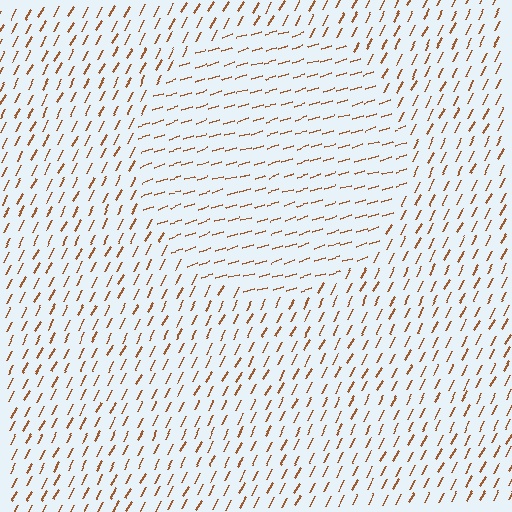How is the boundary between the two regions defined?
The boundary is defined purely by a change in line orientation (approximately 45 degrees difference). All lines are the same color and thickness.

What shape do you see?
I see a circle.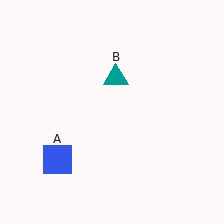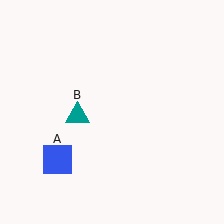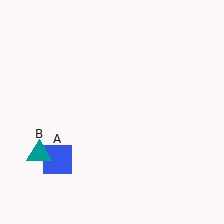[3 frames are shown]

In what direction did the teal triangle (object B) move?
The teal triangle (object B) moved down and to the left.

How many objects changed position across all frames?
1 object changed position: teal triangle (object B).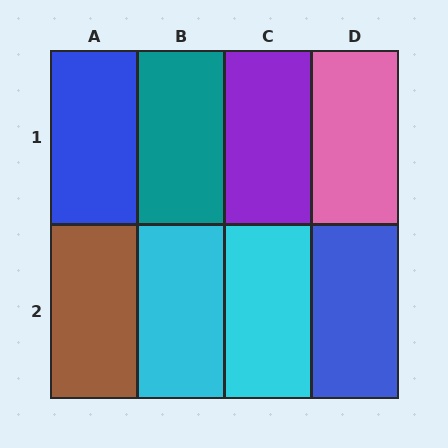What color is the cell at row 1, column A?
Blue.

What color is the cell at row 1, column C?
Purple.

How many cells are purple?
1 cell is purple.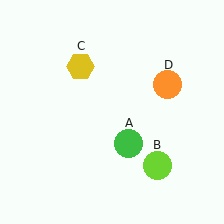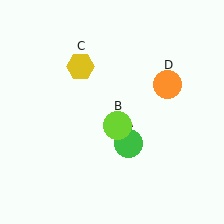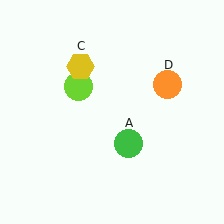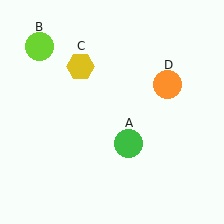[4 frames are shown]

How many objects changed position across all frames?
1 object changed position: lime circle (object B).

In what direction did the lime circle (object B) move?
The lime circle (object B) moved up and to the left.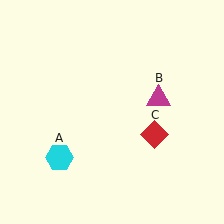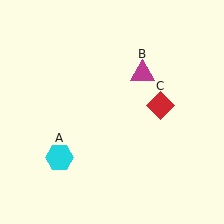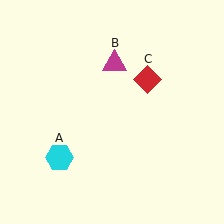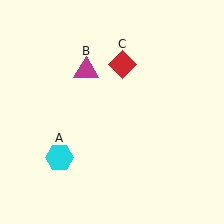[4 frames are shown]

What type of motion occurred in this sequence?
The magenta triangle (object B), red diamond (object C) rotated counterclockwise around the center of the scene.